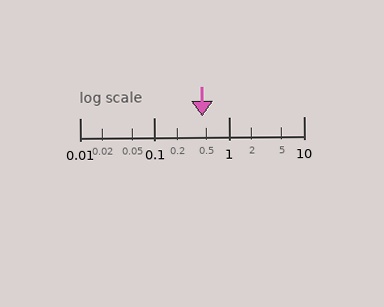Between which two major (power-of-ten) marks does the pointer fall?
The pointer is between 0.1 and 1.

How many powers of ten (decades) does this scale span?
The scale spans 3 decades, from 0.01 to 10.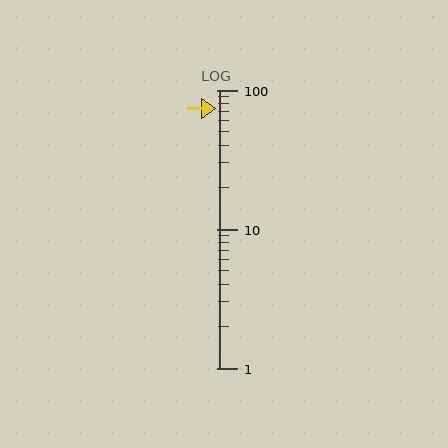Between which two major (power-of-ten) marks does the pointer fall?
The pointer is between 10 and 100.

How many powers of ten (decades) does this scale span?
The scale spans 2 decades, from 1 to 100.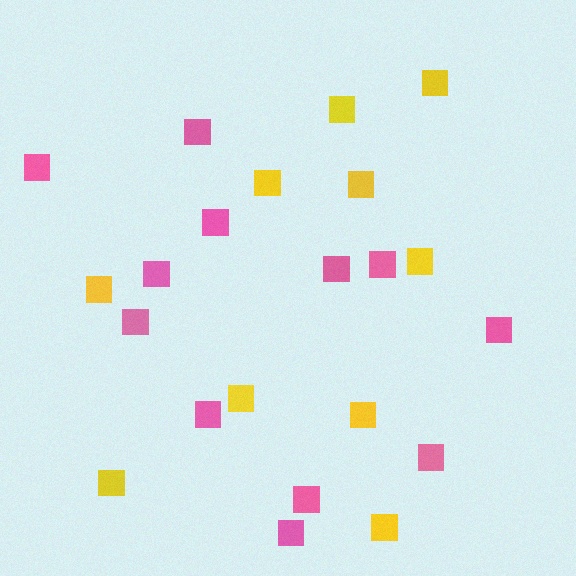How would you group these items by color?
There are 2 groups: one group of pink squares (12) and one group of yellow squares (10).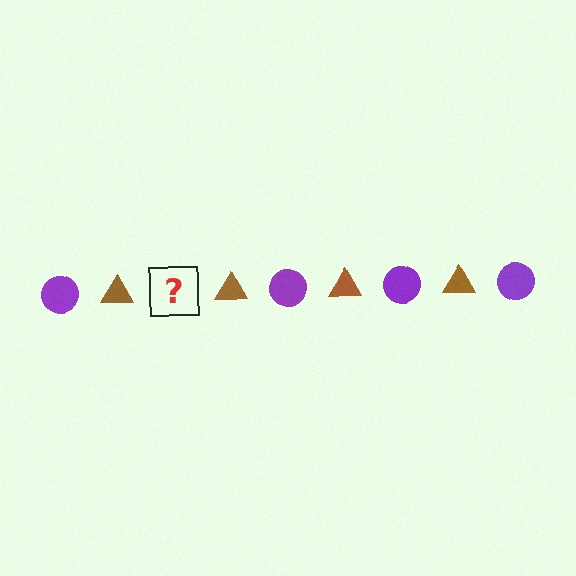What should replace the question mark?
The question mark should be replaced with a purple circle.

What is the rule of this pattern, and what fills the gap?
The rule is that the pattern alternates between purple circle and brown triangle. The gap should be filled with a purple circle.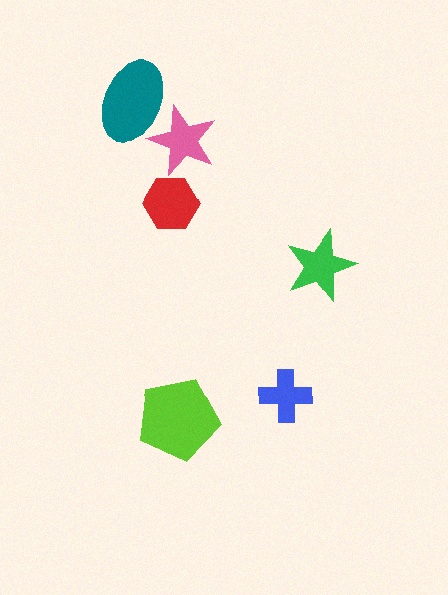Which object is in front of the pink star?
The teal ellipse is in front of the pink star.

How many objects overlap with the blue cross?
0 objects overlap with the blue cross.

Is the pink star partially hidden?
Yes, it is partially covered by another shape.